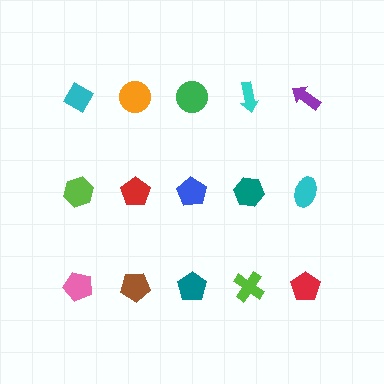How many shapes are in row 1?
5 shapes.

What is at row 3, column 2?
A brown pentagon.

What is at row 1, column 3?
A green circle.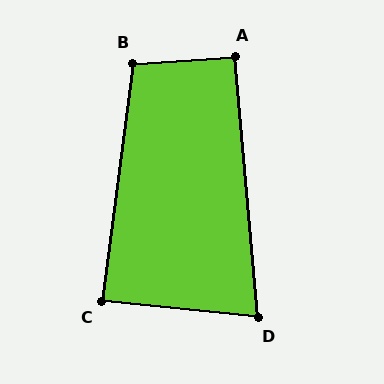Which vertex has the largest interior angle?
B, at approximately 101 degrees.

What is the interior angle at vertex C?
Approximately 89 degrees (approximately right).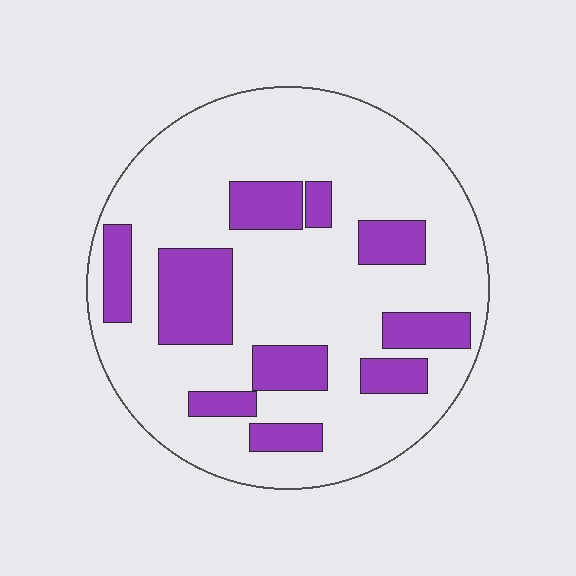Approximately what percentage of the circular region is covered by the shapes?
Approximately 25%.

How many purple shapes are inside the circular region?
10.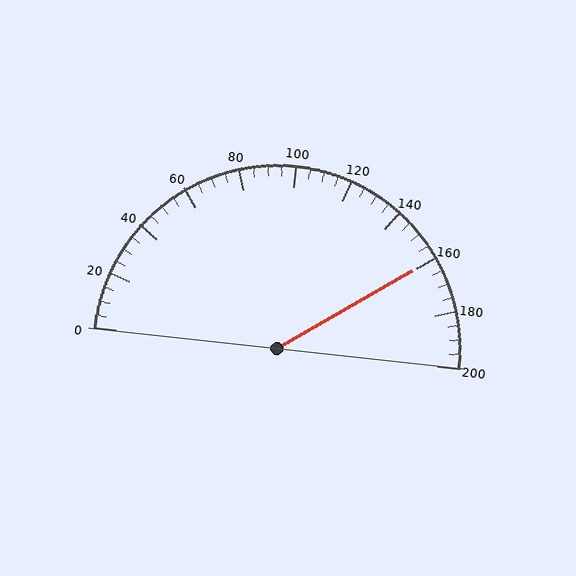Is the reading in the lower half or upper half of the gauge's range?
The reading is in the upper half of the range (0 to 200).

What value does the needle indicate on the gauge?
The needle indicates approximately 160.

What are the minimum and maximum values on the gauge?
The gauge ranges from 0 to 200.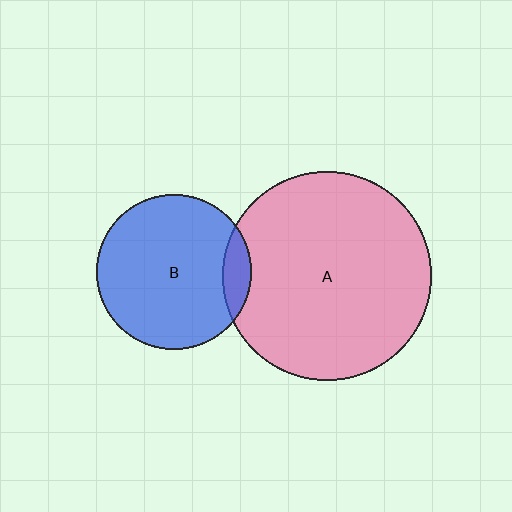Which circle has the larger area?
Circle A (pink).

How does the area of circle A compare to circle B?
Approximately 1.8 times.